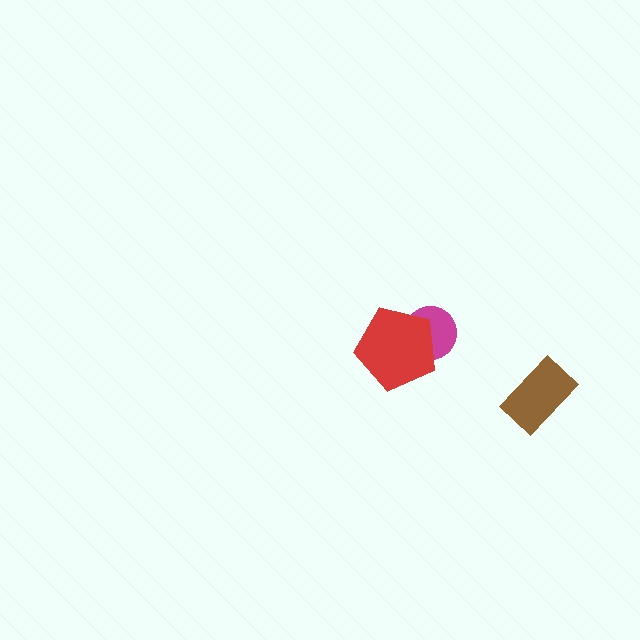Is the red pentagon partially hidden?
No, no other shape covers it.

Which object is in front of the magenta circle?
The red pentagon is in front of the magenta circle.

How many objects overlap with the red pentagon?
1 object overlaps with the red pentagon.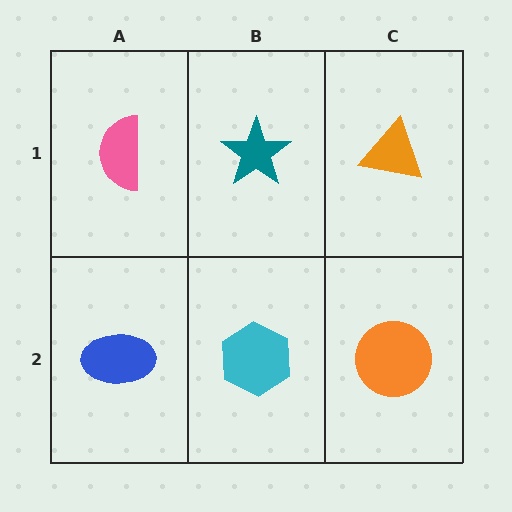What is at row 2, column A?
A blue ellipse.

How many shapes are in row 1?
3 shapes.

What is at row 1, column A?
A pink semicircle.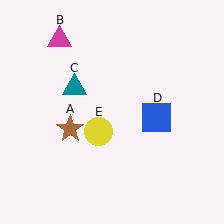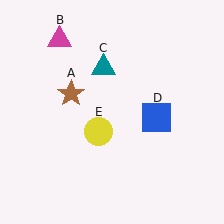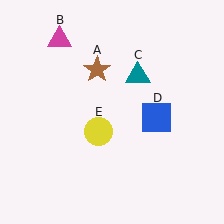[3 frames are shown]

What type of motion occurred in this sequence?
The brown star (object A), teal triangle (object C) rotated clockwise around the center of the scene.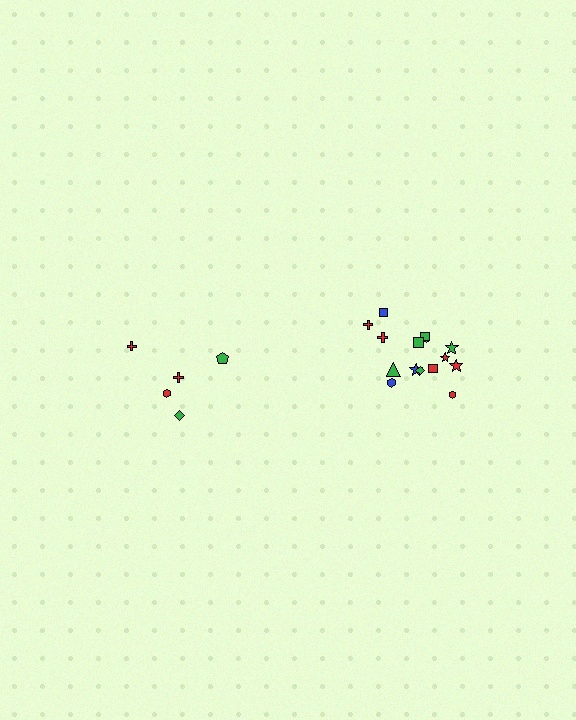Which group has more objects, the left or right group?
The right group.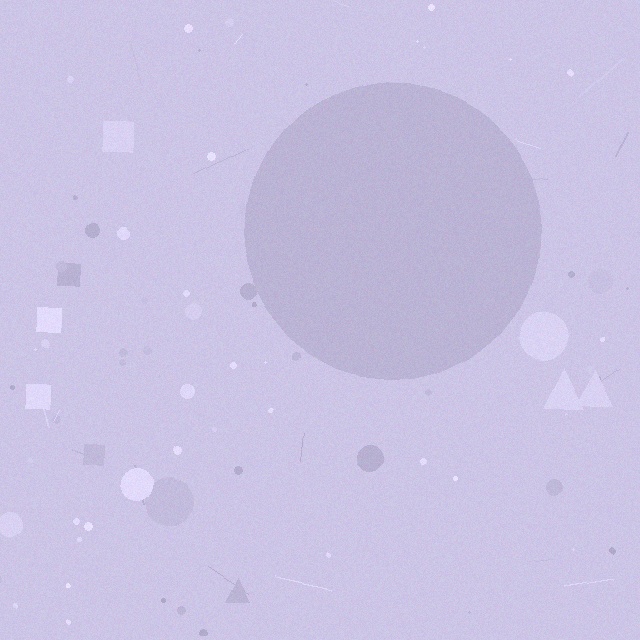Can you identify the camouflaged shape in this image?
The camouflaged shape is a circle.